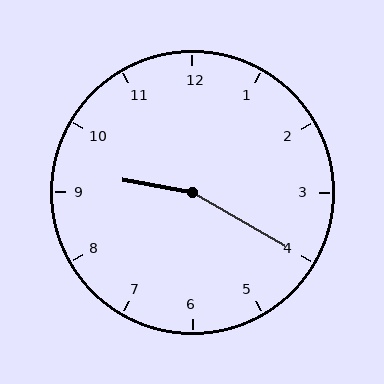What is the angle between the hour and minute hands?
Approximately 160 degrees.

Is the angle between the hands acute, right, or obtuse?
It is obtuse.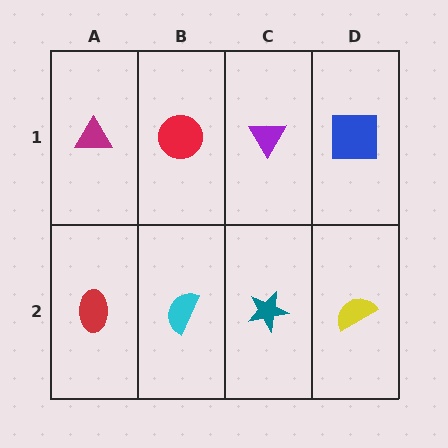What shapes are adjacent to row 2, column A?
A magenta triangle (row 1, column A), a cyan semicircle (row 2, column B).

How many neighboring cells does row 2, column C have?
3.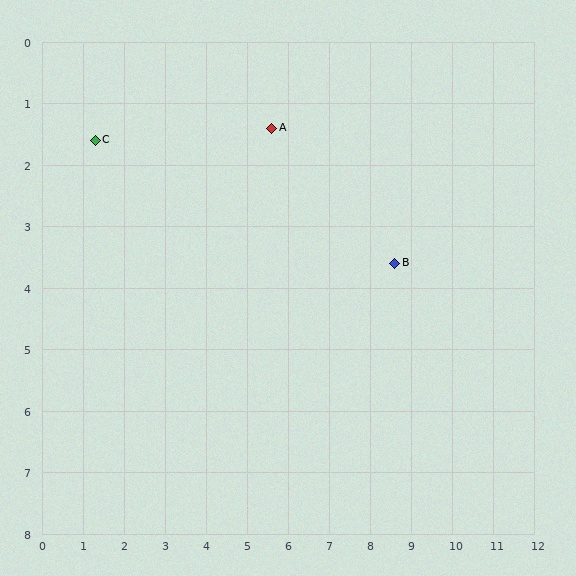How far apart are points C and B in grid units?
Points C and B are about 7.6 grid units apart.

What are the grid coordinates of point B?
Point B is at approximately (8.6, 3.6).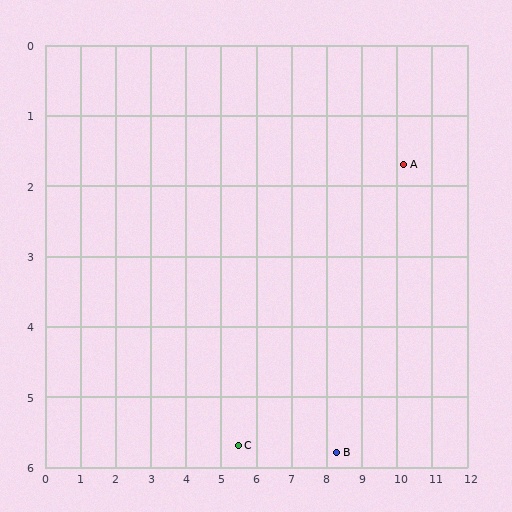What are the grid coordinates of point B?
Point B is at approximately (8.3, 5.8).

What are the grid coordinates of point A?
Point A is at approximately (10.2, 1.7).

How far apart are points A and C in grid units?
Points A and C are about 6.2 grid units apart.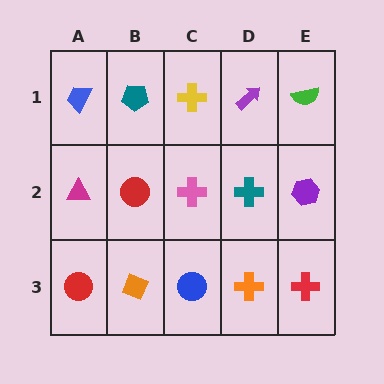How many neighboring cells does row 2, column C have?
4.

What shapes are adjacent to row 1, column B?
A red circle (row 2, column B), a blue trapezoid (row 1, column A), a yellow cross (row 1, column C).